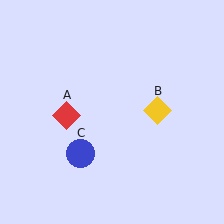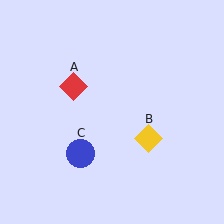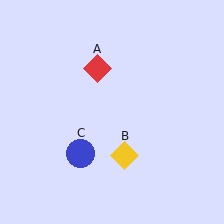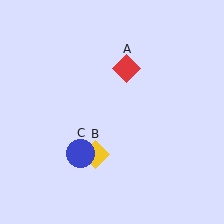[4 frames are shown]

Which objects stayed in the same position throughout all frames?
Blue circle (object C) remained stationary.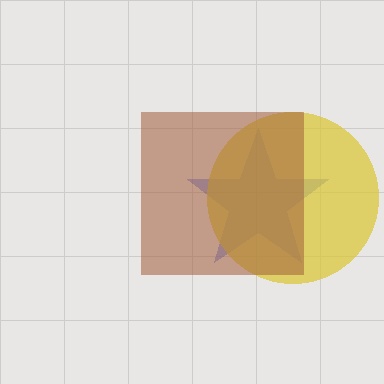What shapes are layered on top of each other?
The layered shapes are: a blue star, a yellow circle, a brown square.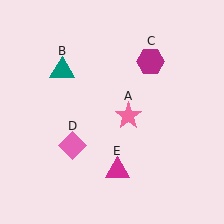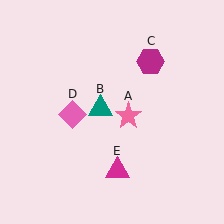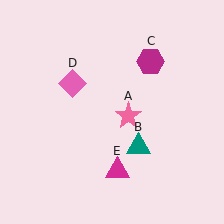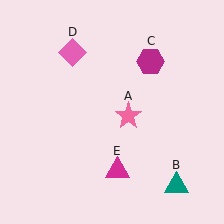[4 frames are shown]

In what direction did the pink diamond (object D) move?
The pink diamond (object D) moved up.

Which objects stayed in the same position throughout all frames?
Pink star (object A) and magenta hexagon (object C) and magenta triangle (object E) remained stationary.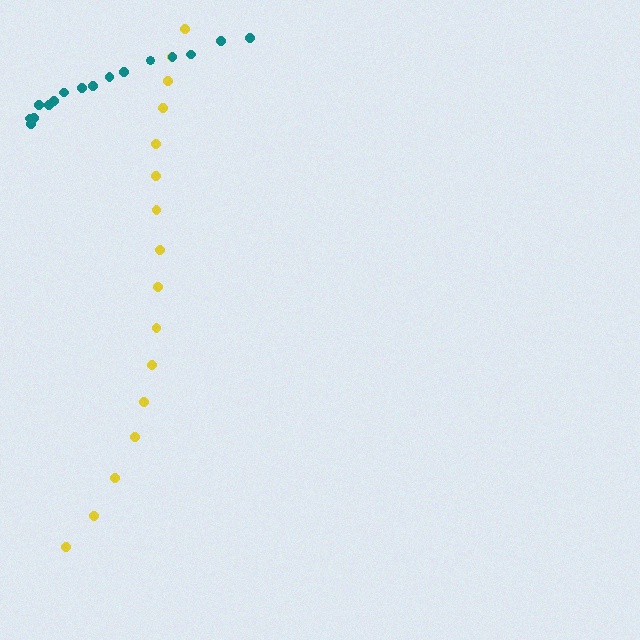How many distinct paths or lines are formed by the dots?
There are 2 distinct paths.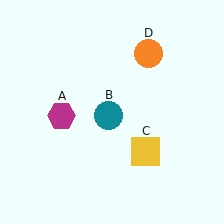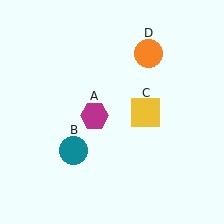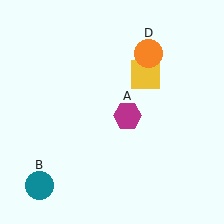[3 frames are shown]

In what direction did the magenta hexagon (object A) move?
The magenta hexagon (object A) moved right.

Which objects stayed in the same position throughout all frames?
Orange circle (object D) remained stationary.